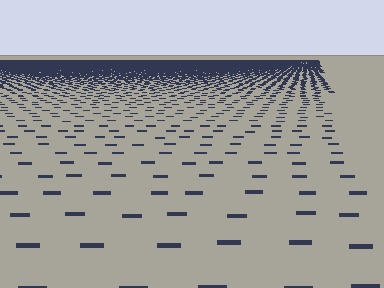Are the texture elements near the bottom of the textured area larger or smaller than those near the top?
Larger. Near the bottom, elements are closer to the viewer and appear at a bigger on-screen size.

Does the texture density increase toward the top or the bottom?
Density increases toward the top.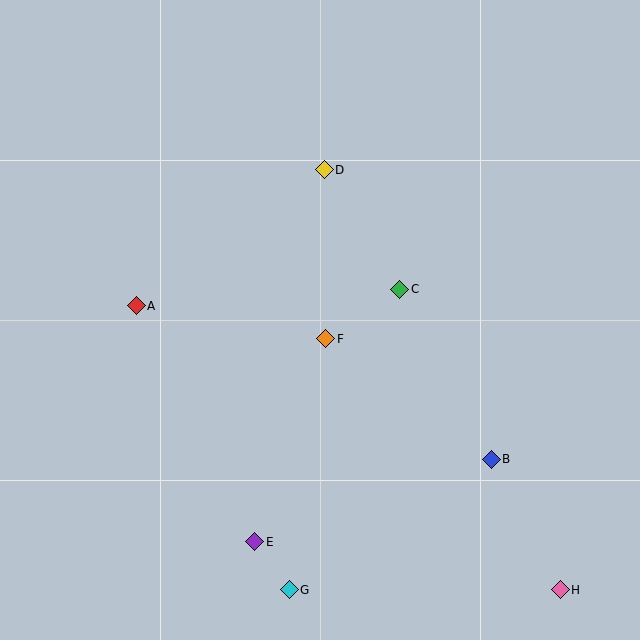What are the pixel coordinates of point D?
Point D is at (324, 170).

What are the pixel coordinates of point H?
Point H is at (560, 590).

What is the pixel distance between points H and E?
The distance between H and E is 309 pixels.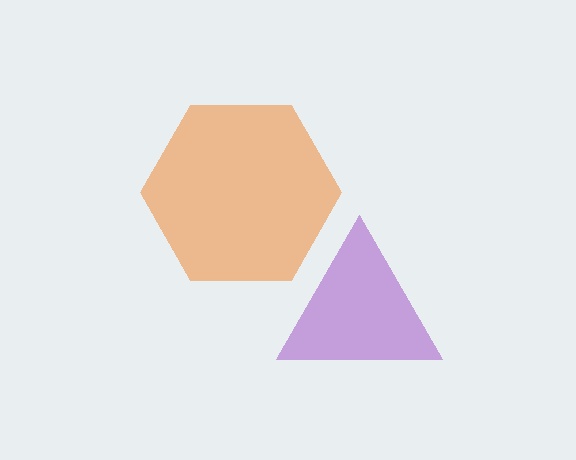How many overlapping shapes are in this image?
There are 2 overlapping shapes in the image.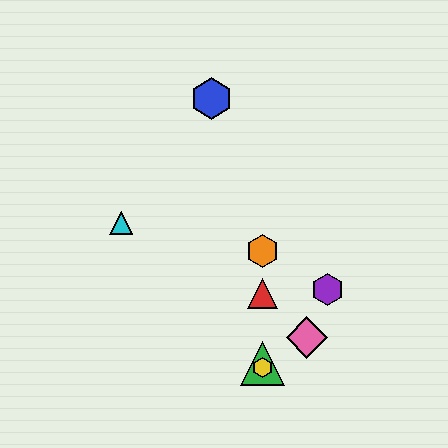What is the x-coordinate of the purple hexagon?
The purple hexagon is at x≈327.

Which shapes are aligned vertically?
The red triangle, the green triangle, the yellow hexagon, the orange hexagon are aligned vertically.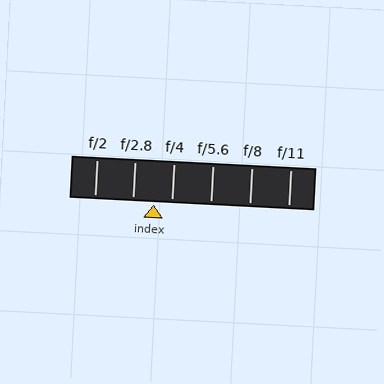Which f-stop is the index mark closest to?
The index mark is closest to f/4.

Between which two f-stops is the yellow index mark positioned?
The index mark is between f/2.8 and f/4.